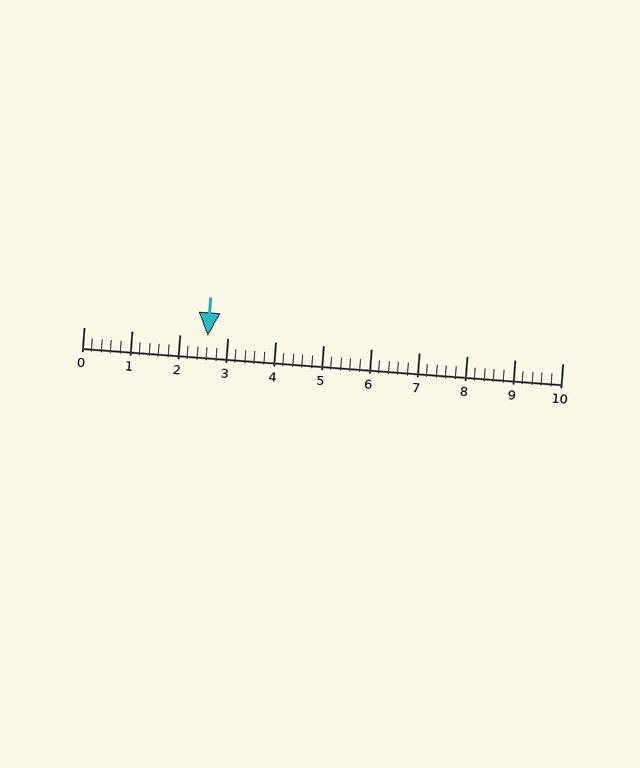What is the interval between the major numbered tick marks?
The major tick marks are spaced 1 units apart.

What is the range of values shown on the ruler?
The ruler shows values from 0 to 10.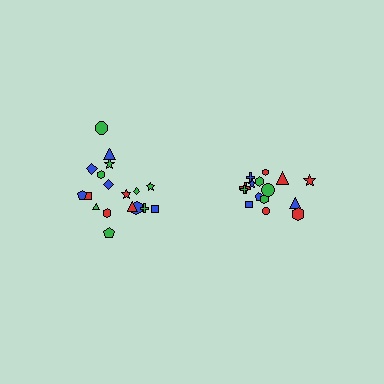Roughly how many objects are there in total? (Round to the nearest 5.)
Roughly 35 objects in total.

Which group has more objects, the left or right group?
The left group.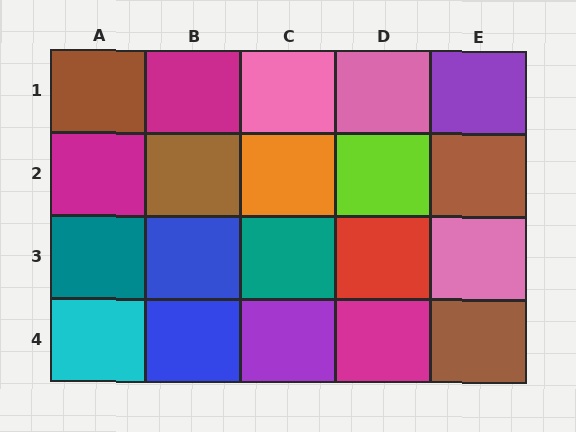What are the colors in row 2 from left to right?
Magenta, brown, orange, lime, brown.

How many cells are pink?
3 cells are pink.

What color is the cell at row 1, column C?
Pink.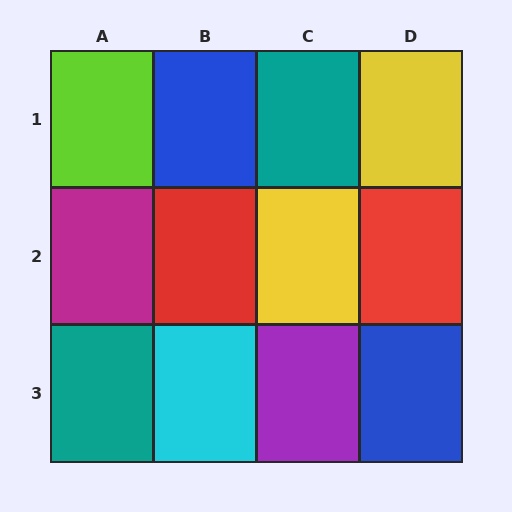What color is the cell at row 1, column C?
Teal.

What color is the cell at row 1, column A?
Lime.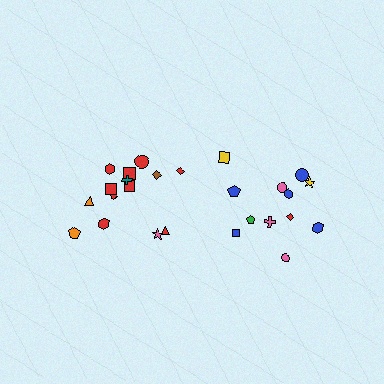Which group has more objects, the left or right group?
The left group.